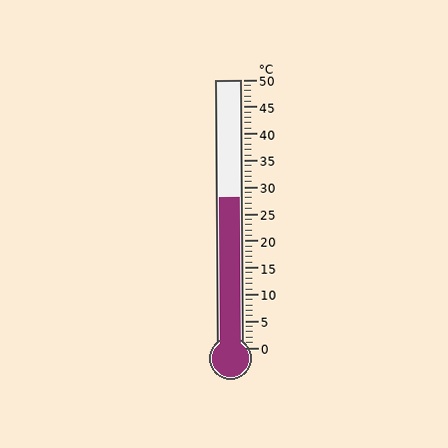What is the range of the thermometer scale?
The thermometer scale ranges from 0°C to 50°C.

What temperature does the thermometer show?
The thermometer shows approximately 28°C.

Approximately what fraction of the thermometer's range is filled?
The thermometer is filled to approximately 55% of its range.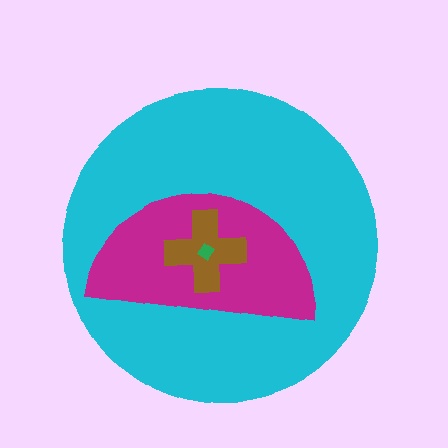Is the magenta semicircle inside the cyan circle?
Yes.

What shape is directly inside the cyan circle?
The magenta semicircle.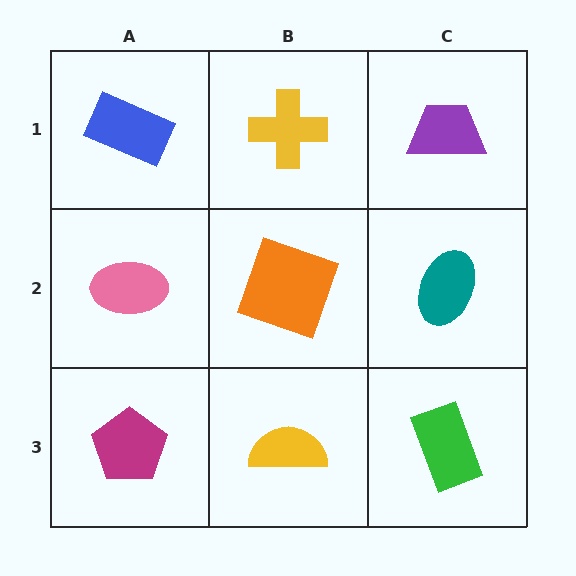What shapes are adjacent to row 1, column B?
An orange square (row 2, column B), a blue rectangle (row 1, column A), a purple trapezoid (row 1, column C).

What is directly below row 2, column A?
A magenta pentagon.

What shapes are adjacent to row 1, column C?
A teal ellipse (row 2, column C), a yellow cross (row 1, column B).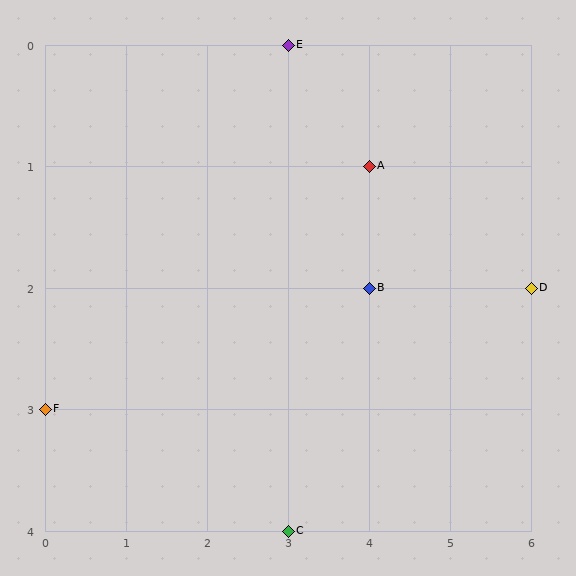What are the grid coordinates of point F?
Point F is at grid coordinates (0, 3).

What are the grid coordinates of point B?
Point B is at grid coordinates (4, 2).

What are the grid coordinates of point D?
Point D is at grid coordinates (6, 2).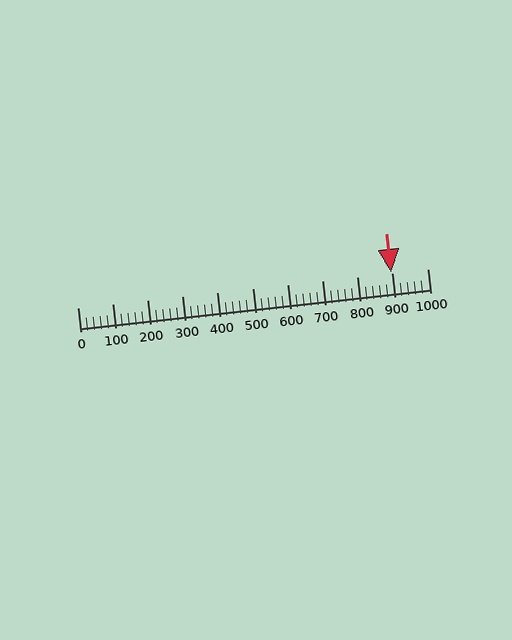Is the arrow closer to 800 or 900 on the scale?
The arrow is closer to 900.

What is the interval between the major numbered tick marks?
The major tick marks are spaced 100 units apart.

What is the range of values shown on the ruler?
The ruler shows values from 0 to 1000.